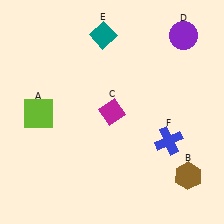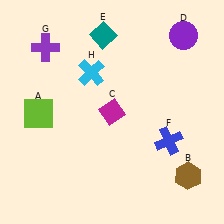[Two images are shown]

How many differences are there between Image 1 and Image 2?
There are 2 differences between the two images.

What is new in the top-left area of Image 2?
A purple cross (G) was added in the top-left area of Image 2.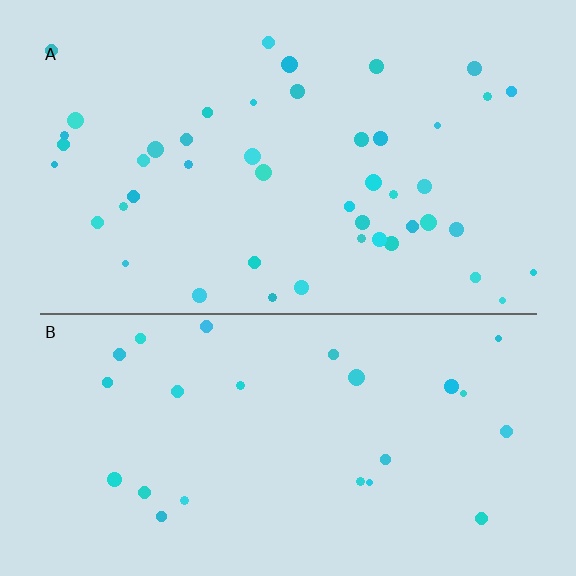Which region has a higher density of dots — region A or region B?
A (the top).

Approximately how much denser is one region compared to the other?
Approximately 1.8× — region A over region B.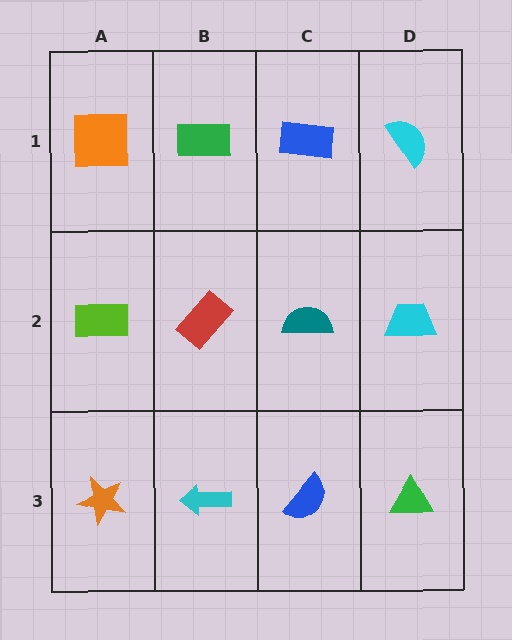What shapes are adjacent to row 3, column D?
A cyan trapezoid (row 2, column D), a blue semicircle (row 3, column C).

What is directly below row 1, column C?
A teal semicircle.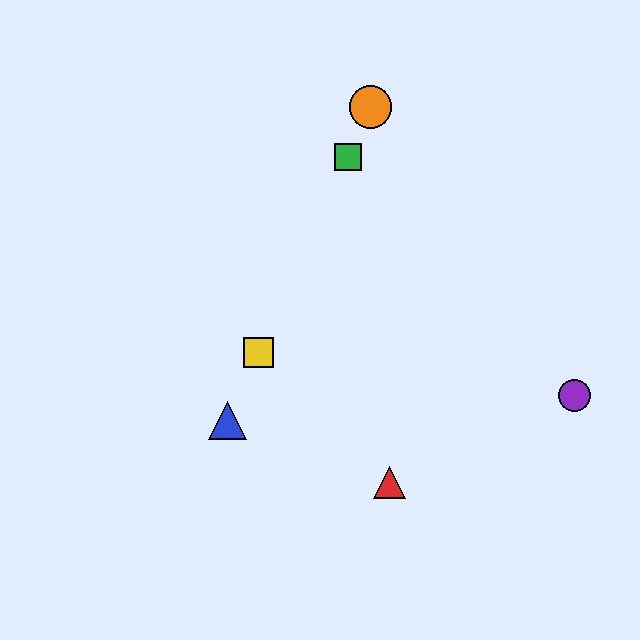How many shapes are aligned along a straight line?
4 shapes (the blue triangle, the green square, the yellow square, the orange circle) are aligned along a straight line.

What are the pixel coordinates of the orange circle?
The orange circle is at (371, 107).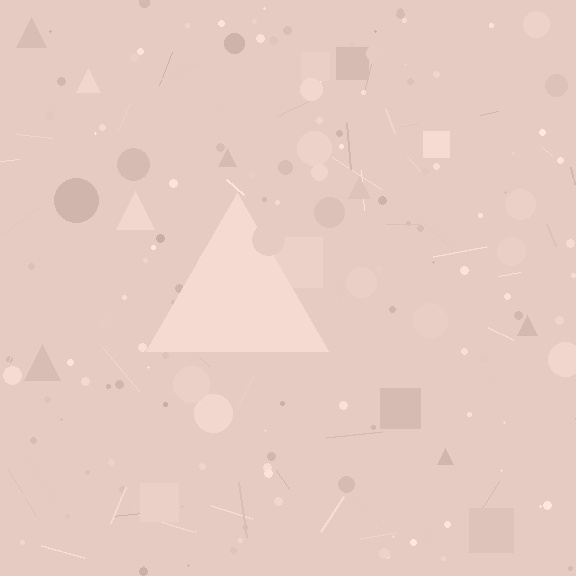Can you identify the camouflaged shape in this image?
The camouflaged shape is a triangle.